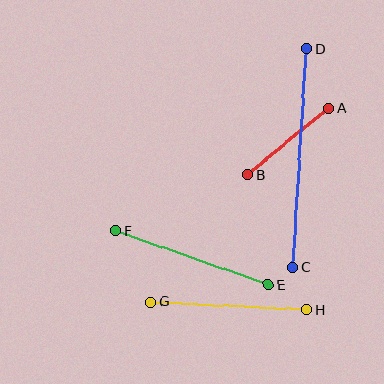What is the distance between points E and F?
The distance is approximately 162 pixels.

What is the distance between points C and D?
The distance is approximately 219 pixels.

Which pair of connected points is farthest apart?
Points C and D are farthest apart.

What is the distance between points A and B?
The distance is approximately 105 pixels.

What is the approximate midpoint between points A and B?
The midpoint is at approximately (288, 142) pixels.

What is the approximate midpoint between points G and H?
The midpoint is at approximately (229, 306) pixels.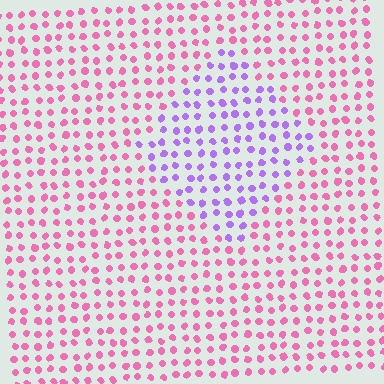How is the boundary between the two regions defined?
The boundary is defined purely by a slight shift in hue (about 54 degrees). Spacing, size, and orientation are identical on both sides.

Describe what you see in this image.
The image is filled with small pink elements in a uniform arrangement. A diamond-shaped region is visible where the elements are tinted to a slightly different hue, forming a subtle color boundary.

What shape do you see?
I see a diamond.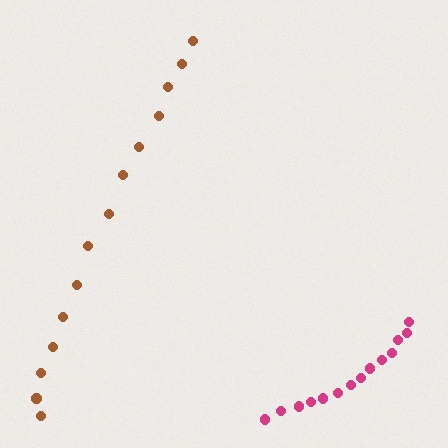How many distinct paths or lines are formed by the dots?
There are 2 distinct paths.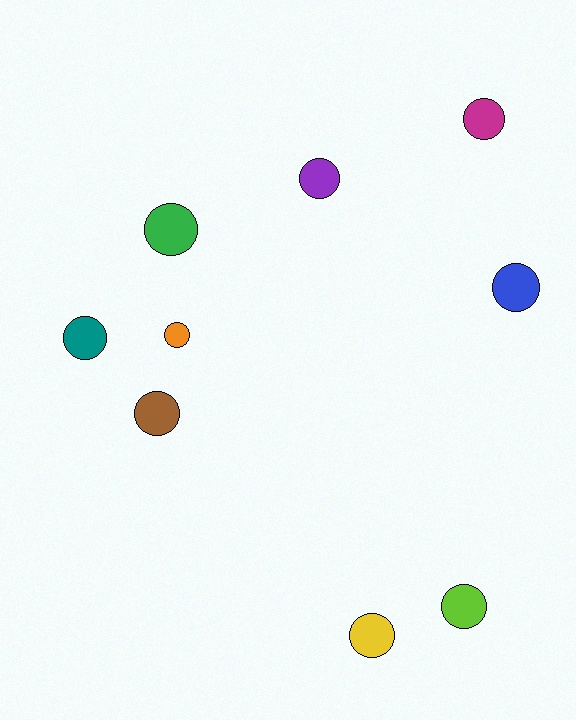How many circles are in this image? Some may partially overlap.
There are 9 circles.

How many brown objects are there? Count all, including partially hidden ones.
There is 1 brown object.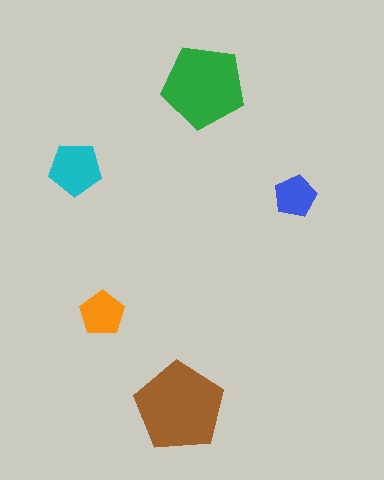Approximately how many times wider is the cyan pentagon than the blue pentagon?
About 1.5 times wider.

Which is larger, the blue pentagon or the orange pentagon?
The orange one.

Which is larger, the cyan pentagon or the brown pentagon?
The brown one.